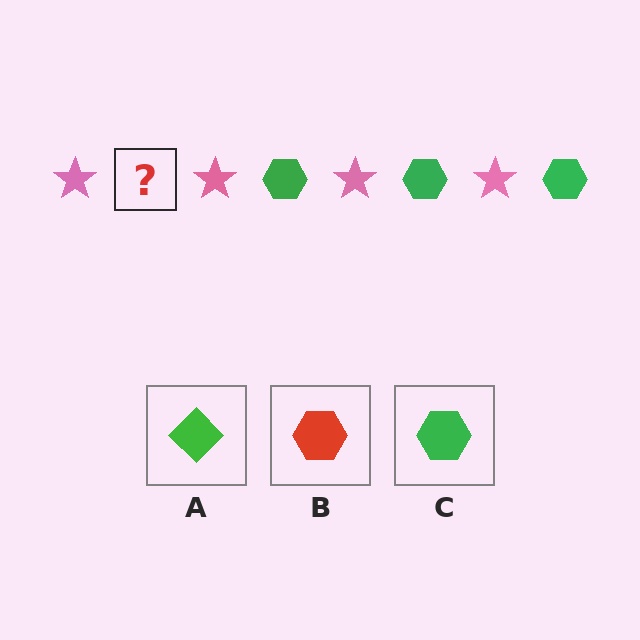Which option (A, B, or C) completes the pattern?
C.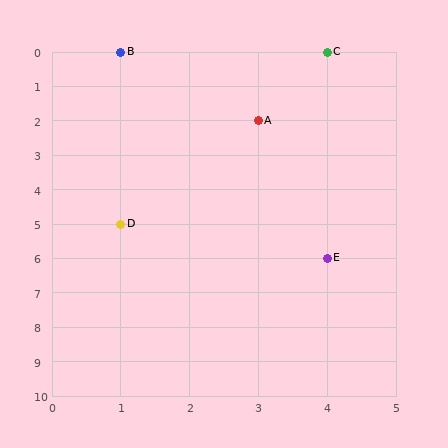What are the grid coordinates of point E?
Point E is at grid coordinates (4, 6).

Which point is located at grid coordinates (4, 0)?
Point C is at (4, 0).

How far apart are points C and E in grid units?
Points C and E are 6 rows apart.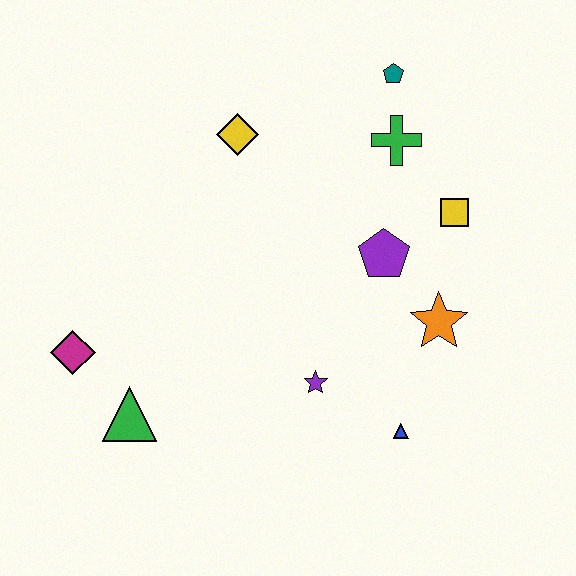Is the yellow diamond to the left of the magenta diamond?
No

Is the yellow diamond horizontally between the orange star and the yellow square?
No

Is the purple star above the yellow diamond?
No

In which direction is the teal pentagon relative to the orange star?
The teal pentagon is above the orange star.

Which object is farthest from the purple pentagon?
The magenta diamond is farthest from the purple pentagon.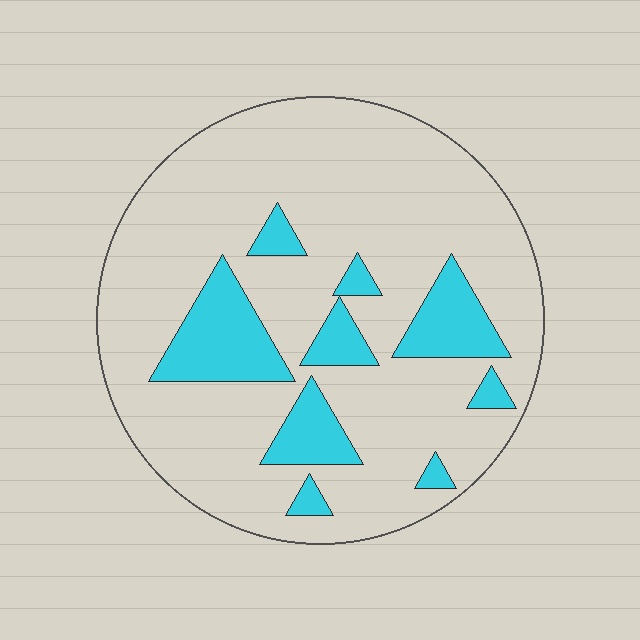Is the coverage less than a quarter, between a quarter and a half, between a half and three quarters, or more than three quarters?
Less than a quarter.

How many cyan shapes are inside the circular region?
9.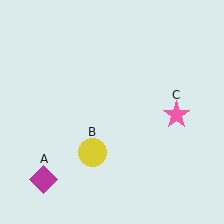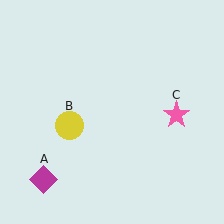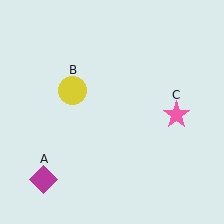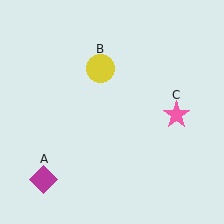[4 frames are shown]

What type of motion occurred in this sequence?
The yellow circle (object B) rotated clockwise around the center of the scene.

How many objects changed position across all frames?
1 object changed position: yellow circle (object B).